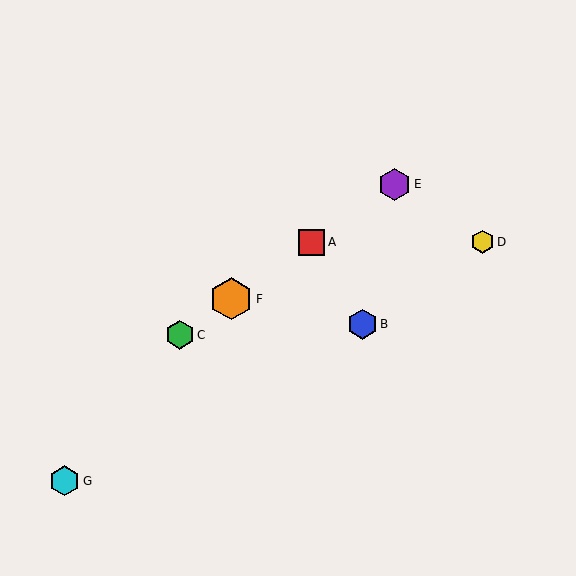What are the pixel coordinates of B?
Object B is at (362, 324).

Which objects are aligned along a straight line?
Objects A, C, E, F are aligned along a straight line.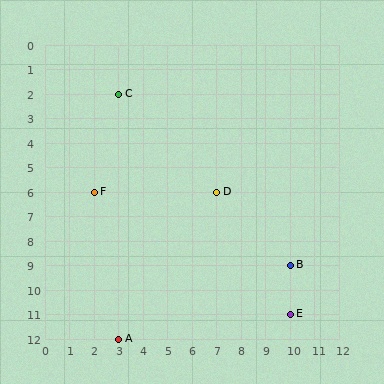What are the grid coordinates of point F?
Point F is at grid coordinates (2, 6).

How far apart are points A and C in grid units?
Points A and C are 10 rows apart.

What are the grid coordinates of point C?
Point C is at grid coordinates (3, 2).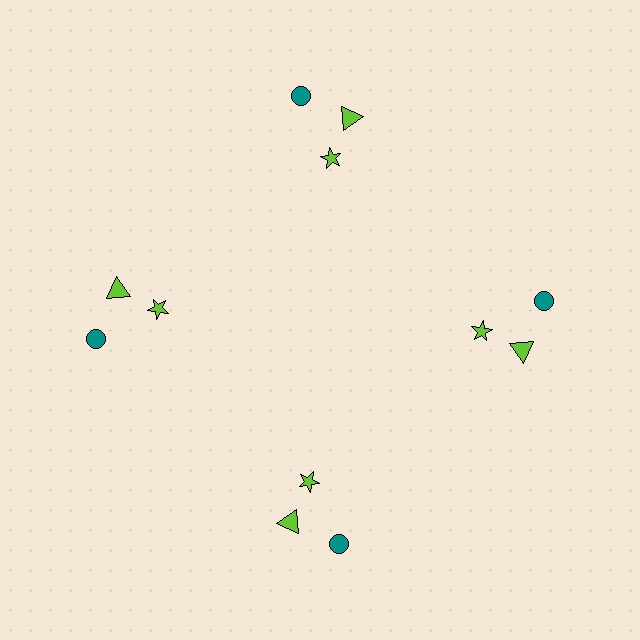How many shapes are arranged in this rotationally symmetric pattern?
There are 12 shapes, arranged in 4 groups of 3.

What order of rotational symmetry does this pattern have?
This pattern has 4-fold rotational symmetry.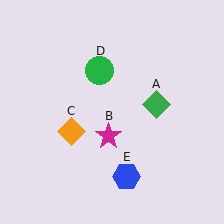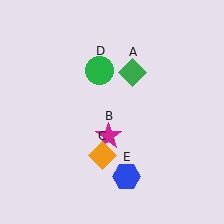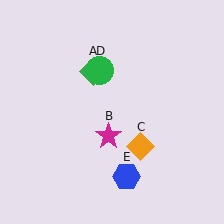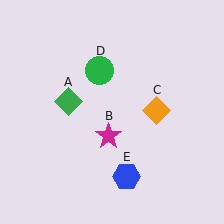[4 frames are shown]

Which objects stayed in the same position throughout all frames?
Magenta star (object B) and green circle (object D) and blue hexagon (object E) remained stationary.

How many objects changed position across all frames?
2 objects changed position: green diamond (object A), orange diamond (object C).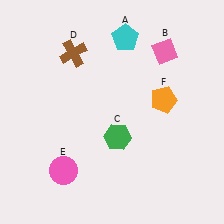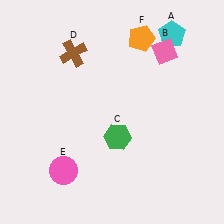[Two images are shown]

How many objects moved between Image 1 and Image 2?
2 objects moved between the two images.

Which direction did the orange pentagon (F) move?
The orange pentagon (F) moved up.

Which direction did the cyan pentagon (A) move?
The cyan pentagon (A) moved right.